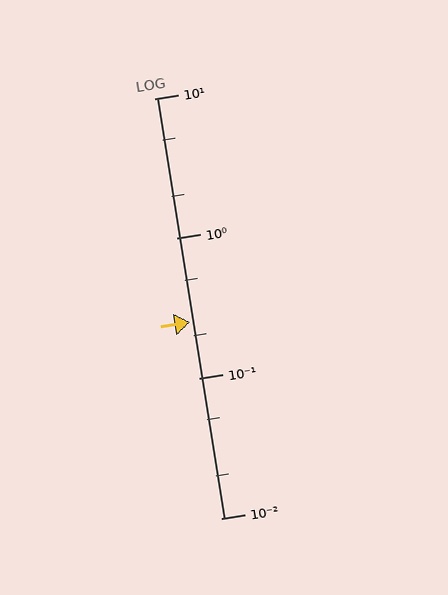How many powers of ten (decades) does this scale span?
The scale spans 3 decades, from 0.01 to 10.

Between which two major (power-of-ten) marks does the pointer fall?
The pointer is between 0.1 and 1.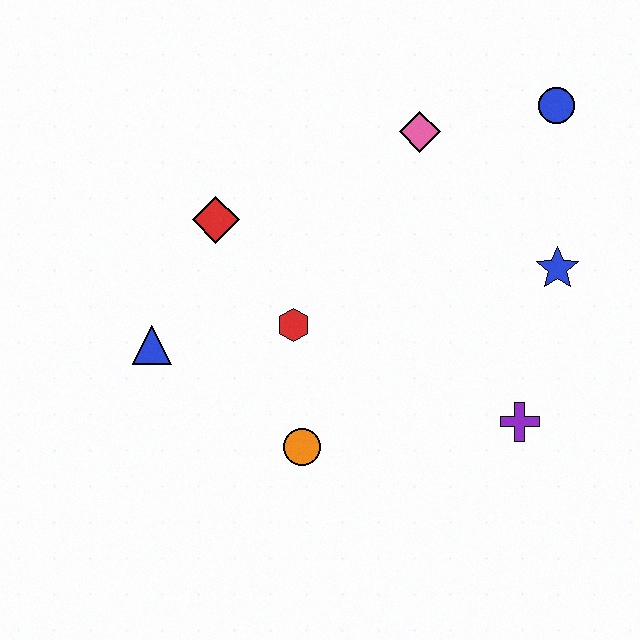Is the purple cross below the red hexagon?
Yes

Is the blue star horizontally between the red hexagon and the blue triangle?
No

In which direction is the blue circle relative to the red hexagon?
The blue circle is to the right of the red hexagon.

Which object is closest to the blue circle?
The pink diamond is closest to the blue circle.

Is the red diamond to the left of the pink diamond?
Yes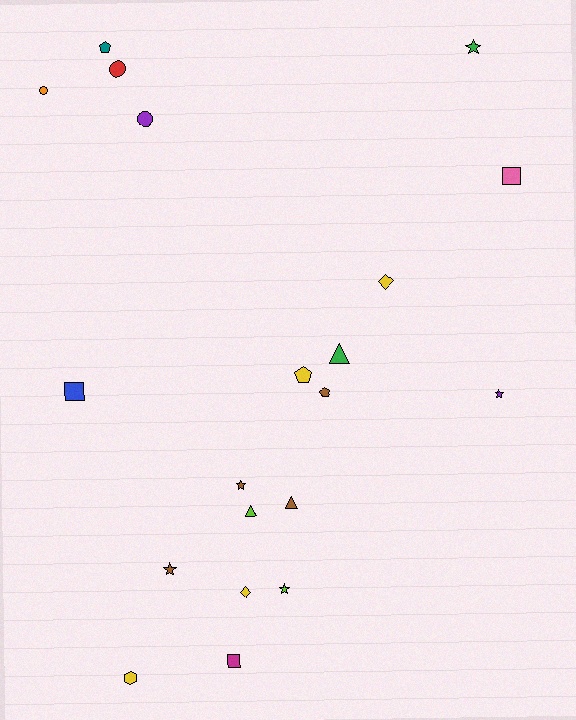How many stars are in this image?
There are 5 stars.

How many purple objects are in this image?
There are 2 purple objects.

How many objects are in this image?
There are 20 objects.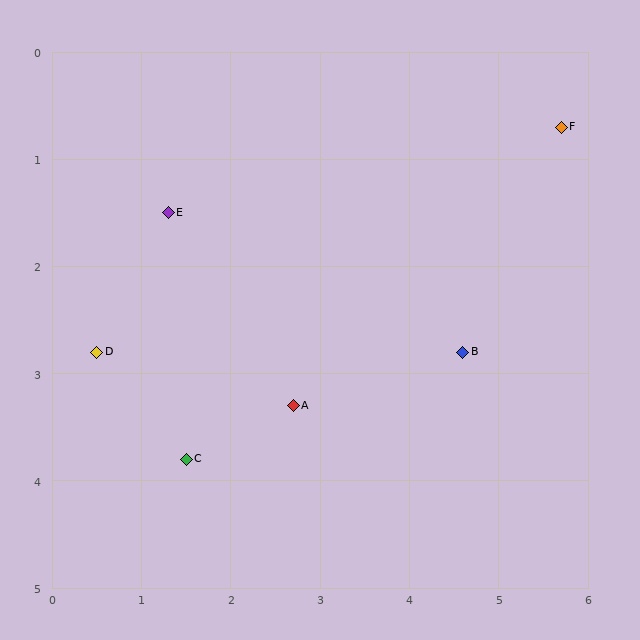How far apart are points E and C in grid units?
Points E and C are about 2.3 grid units apart.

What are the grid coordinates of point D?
Point D is at approximately (0.5, 2.8).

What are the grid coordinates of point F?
Point F is at approximately (5.7, 0.7).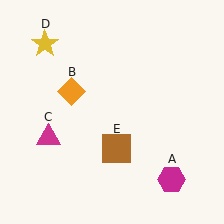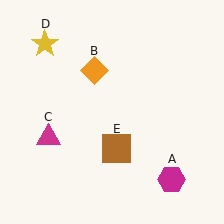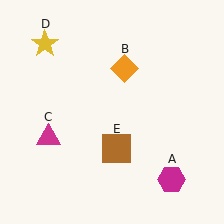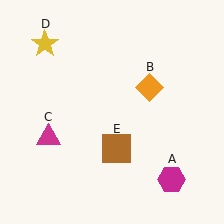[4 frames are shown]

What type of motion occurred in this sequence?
The orange diamond (object B) rotated clockwise around the center of the scene.